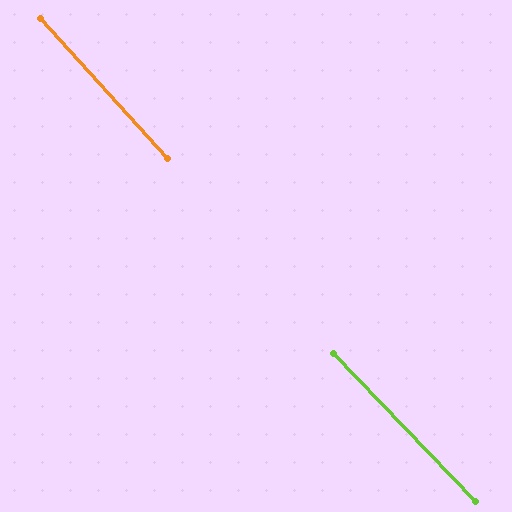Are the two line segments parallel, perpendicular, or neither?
Parallel — their directions differ by only 1.7°.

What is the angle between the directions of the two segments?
Approximately 2 degrees.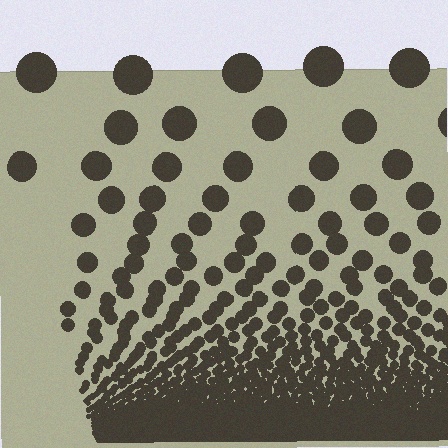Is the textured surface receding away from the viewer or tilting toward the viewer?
The surface appears to tilt toward the viewer. Texture elements get larger and sparser toward the top.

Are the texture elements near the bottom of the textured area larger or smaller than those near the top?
Smaller. The gradient is inverted — elements near the bottom are smaller and denser.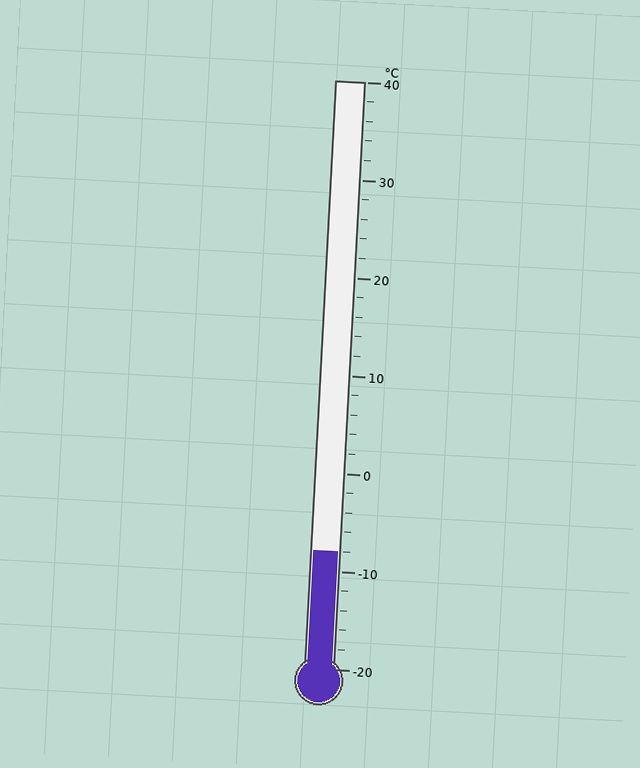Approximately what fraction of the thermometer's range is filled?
The thermometer is filled to approximately 20% of its range.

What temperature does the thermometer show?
The thermometer shows approximately -8°C.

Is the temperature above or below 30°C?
The temperature is below 30°C.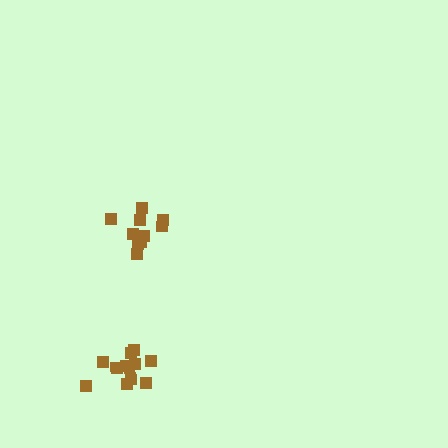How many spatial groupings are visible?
There are 2 spatial groupings.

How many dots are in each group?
Group 1: 10 dots, Group 2: 12 dots (22 total).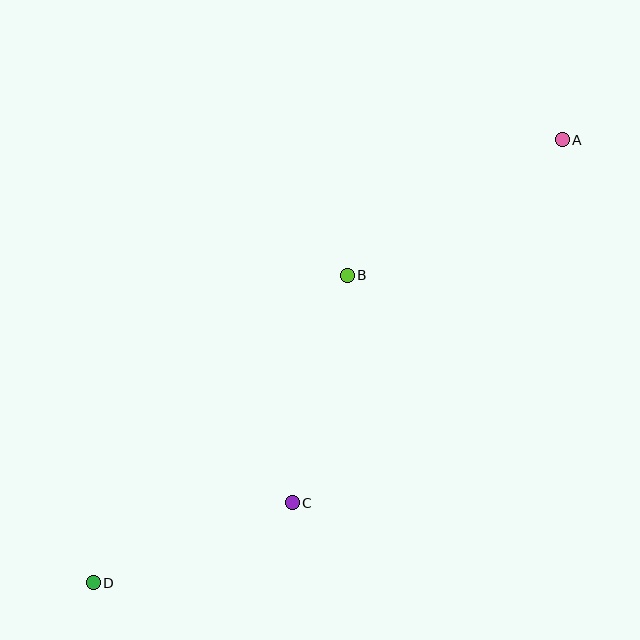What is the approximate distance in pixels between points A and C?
The distance between A and C is approximately 453 pixels.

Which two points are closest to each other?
Points C and D are closest to each other.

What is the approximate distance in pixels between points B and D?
The distance between B and D is approximately 399 pixels.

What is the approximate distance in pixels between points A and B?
The distance between A and B is approximately 254 pixels.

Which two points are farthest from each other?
Points A and D are farthest from each other.